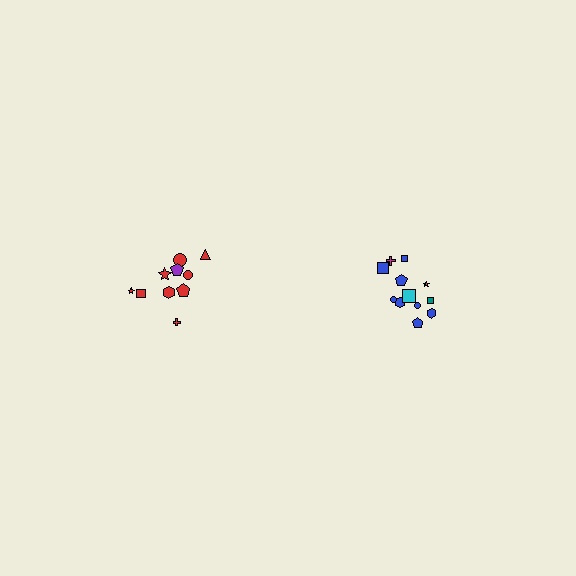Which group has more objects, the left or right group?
The right group.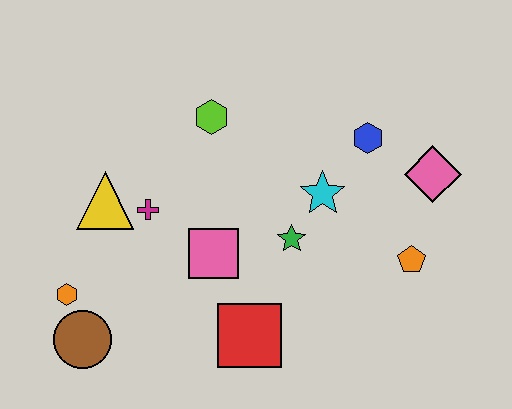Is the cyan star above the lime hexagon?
No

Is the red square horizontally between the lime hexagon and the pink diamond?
Yes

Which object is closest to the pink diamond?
The blue hexagon is closest to the pink diamond.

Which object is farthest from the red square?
The pink diamond is farthest from the red square.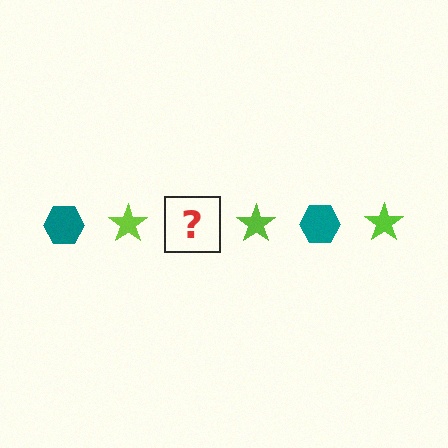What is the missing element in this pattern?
The missing element is a teal hexagon.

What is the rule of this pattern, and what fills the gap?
The rule is that the pattern alternates between teal hexagon and lime star. The gap should be filled with a teal hexagon.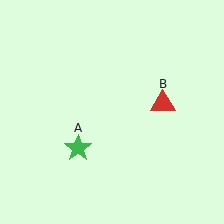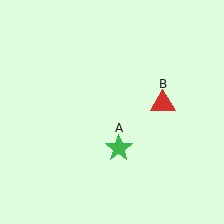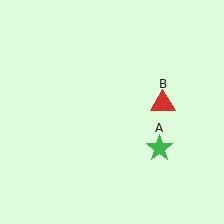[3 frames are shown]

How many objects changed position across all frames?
1 object changed position: green star (object A).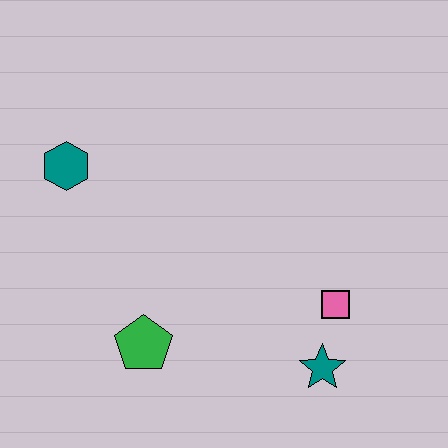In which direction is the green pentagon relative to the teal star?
The green pentagon is to the left of the teal star.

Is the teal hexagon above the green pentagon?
Yes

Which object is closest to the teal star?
The pink square is closest to the teal star.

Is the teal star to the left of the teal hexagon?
No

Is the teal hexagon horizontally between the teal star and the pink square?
No